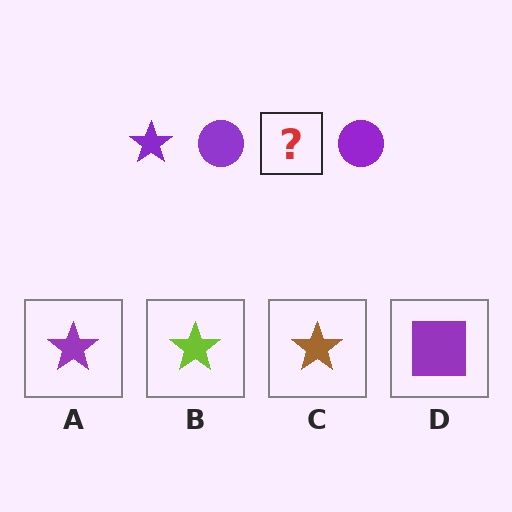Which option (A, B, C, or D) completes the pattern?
A.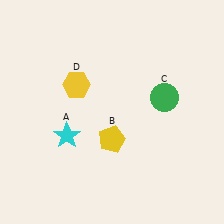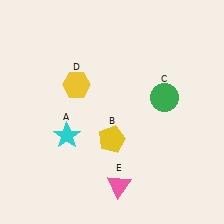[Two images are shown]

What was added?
A pink triangle (E) was added in Image 2.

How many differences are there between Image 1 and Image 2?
There is 1 difference between the two images.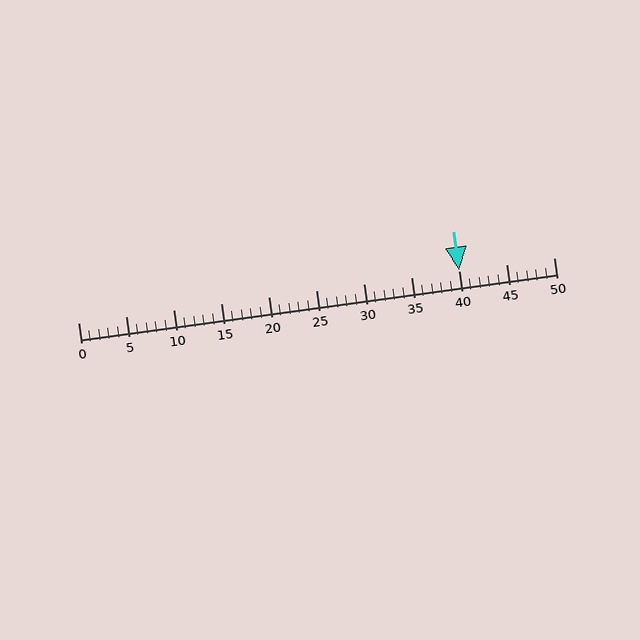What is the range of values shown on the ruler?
The ruler shows values from 0 to 50.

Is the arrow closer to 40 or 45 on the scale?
The arrow is closer to 40.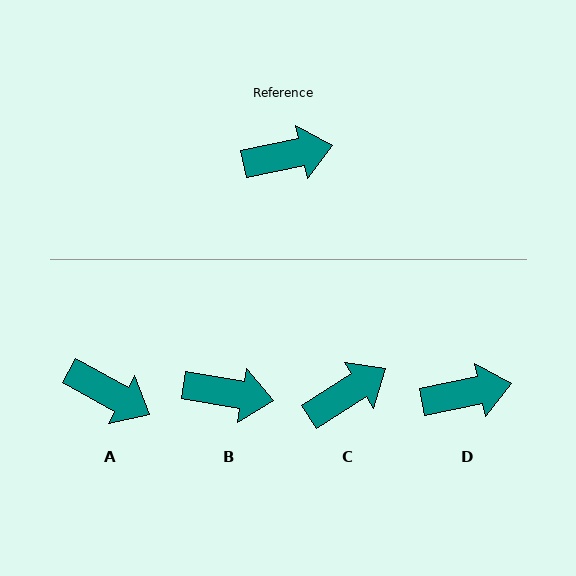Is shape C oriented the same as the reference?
No, it is off by about 21 degrees.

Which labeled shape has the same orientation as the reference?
D.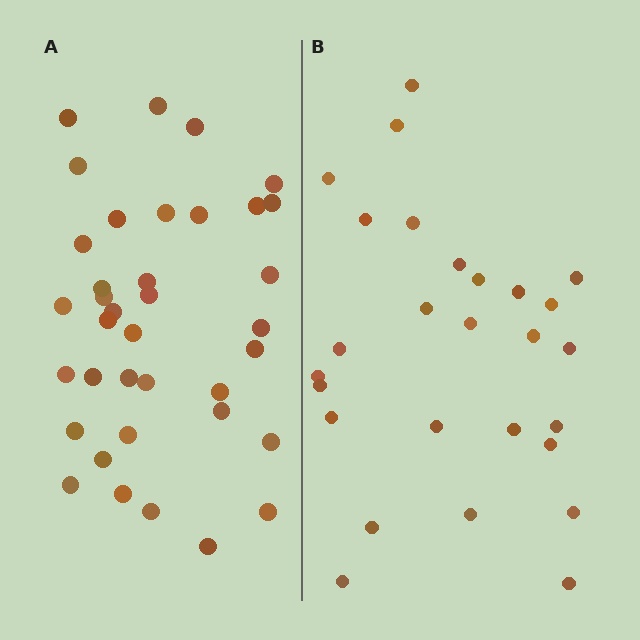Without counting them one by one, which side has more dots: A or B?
Region A (the left region) has more dots.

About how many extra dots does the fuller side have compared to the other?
Region A has roughly 10 or so more dots than region B.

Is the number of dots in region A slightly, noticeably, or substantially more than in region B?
Region A has noticeably more, but not dramatically so. The ratio is roughly 1.4 to 1.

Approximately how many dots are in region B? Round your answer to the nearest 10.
About 30 dots. (The exact count is 27, which rounds to 30.)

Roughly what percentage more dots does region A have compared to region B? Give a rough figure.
About 35% more.